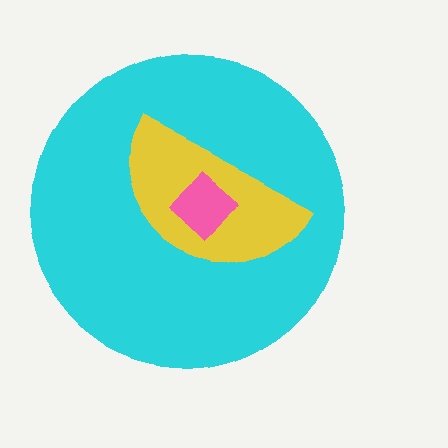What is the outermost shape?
The cyan circle.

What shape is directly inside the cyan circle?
The yellow semicircle.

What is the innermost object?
The pink diamond.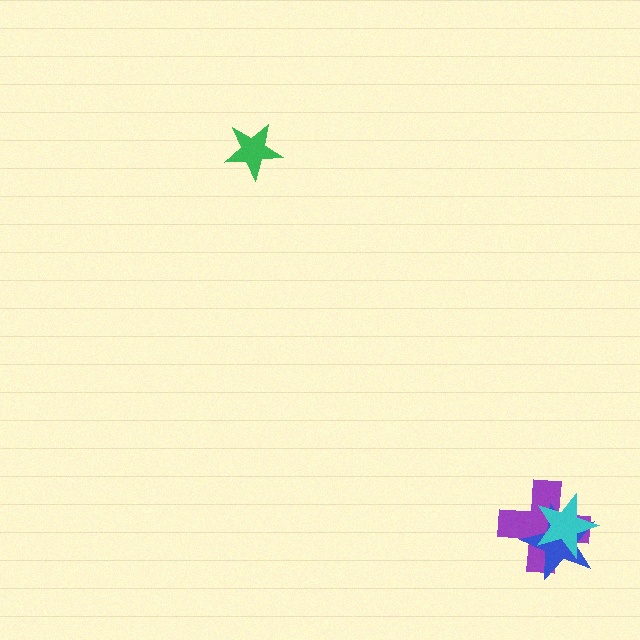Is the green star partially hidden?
No, no other shape covers it.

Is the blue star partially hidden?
Yes, it is partially covered by another shape.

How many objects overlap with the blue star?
2 objects overlap with the blue star.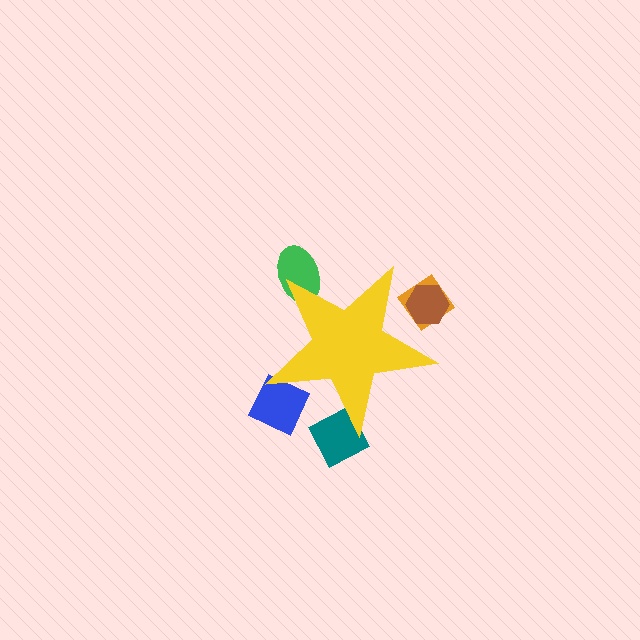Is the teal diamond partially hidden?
Yes, the teal diamond is partially hidden behind the yellow star.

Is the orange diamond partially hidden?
Yes, the orange diamond is partially hidden behind the yellow star.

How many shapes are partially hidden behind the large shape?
5 shapes are partially hidden.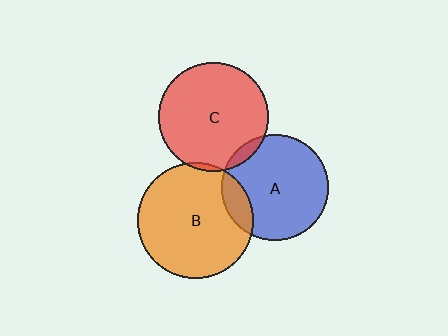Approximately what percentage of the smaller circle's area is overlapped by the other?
Approximately 5%.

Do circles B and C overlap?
Yes.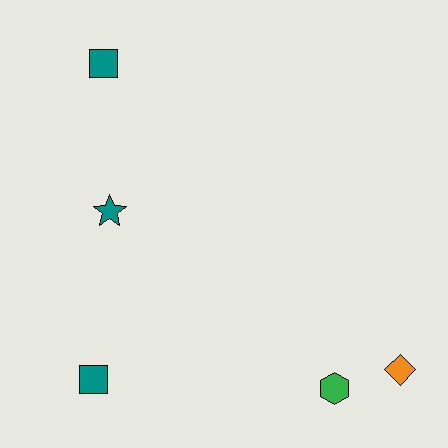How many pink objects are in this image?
There are no pink objects.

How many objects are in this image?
There are 5 objects.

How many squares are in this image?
There are 2 squares.